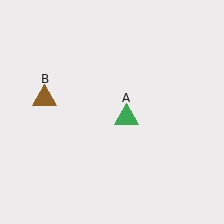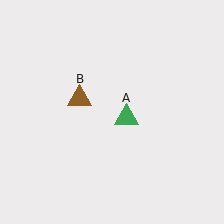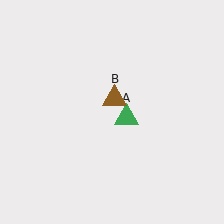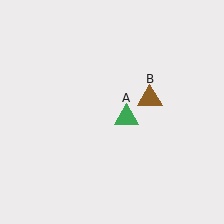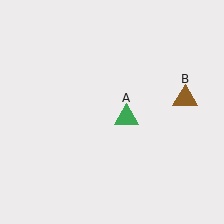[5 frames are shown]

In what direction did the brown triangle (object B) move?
The brown triangle (object B) moved right.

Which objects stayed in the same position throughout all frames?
Green triangle (object A) remained stationary.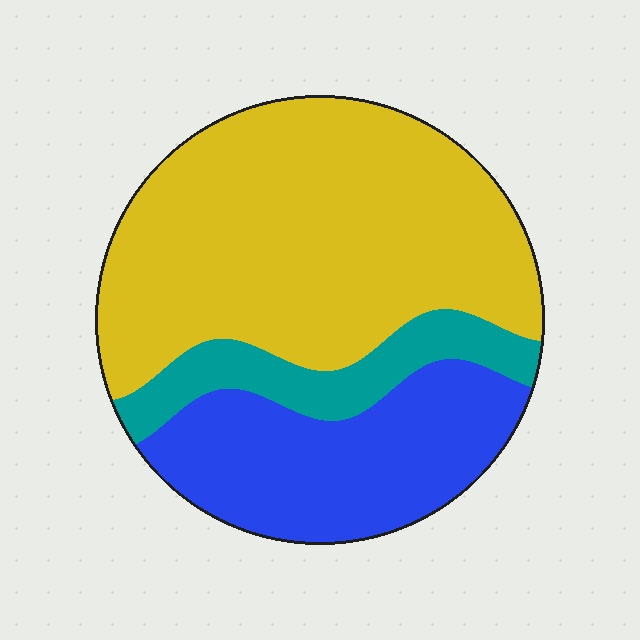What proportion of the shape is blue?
Blue takes up between a quarter and a half of the shape.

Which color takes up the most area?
Yellow, at roughly 60%.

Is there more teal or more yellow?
Yellow.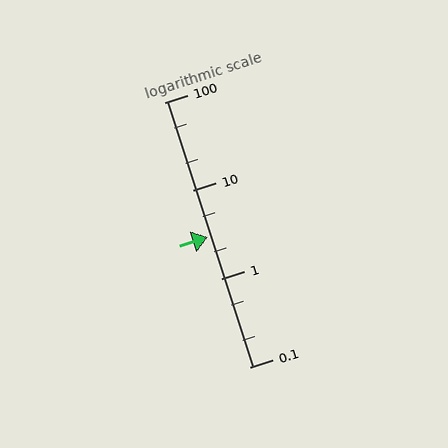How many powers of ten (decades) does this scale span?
The scale spans 3 decades, from 0.1 to 100.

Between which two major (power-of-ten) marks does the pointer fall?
The pointer is between 1 and 10.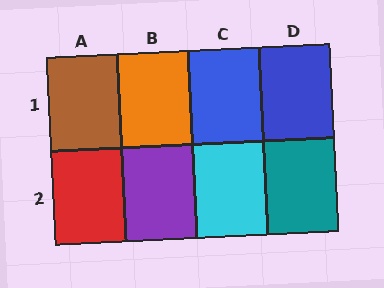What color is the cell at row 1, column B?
Orange.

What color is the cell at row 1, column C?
Blue.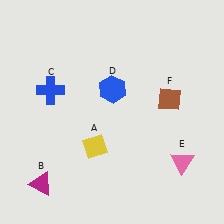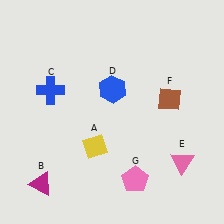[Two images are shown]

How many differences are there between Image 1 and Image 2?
There is 1 difference between the two images.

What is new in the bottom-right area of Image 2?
A pink pentagon (G) was added in the bottom-right area of Image 2.